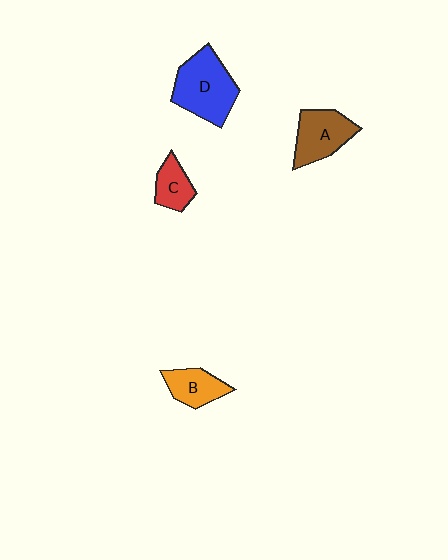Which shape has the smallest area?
Shape C (red).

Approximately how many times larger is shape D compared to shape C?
Approximately 2.2 times.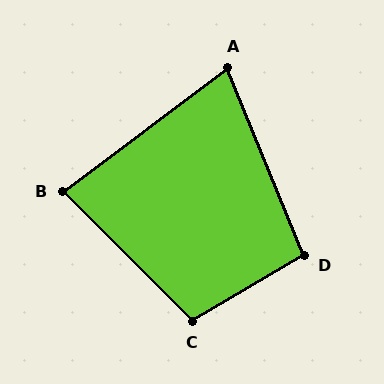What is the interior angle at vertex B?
Approximately 82 degrees (acute).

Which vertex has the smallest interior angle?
A, at approximately 75 degrees.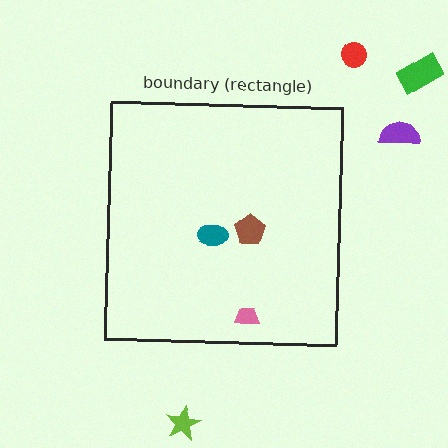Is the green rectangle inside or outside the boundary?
Outside.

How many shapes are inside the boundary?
3 inside, 4 outside.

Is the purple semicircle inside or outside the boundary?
Outside.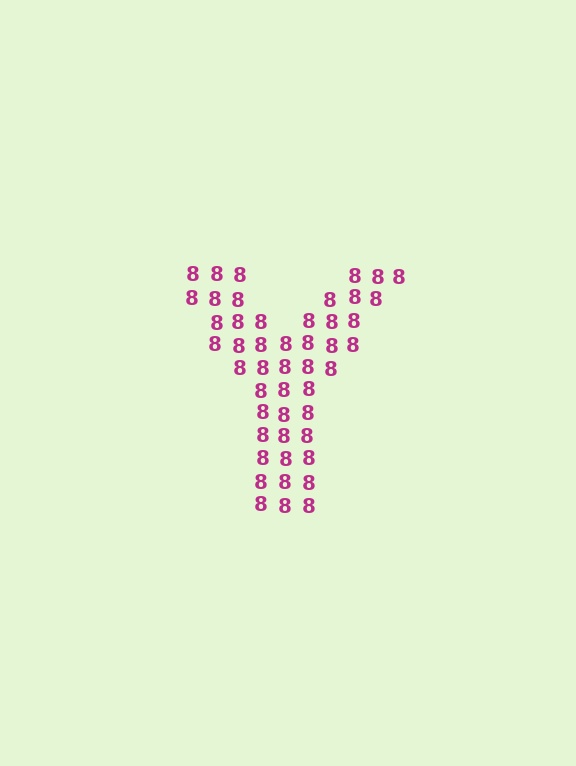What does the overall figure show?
The overall figure shows the letter Y.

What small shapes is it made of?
It is made of small digit 8's.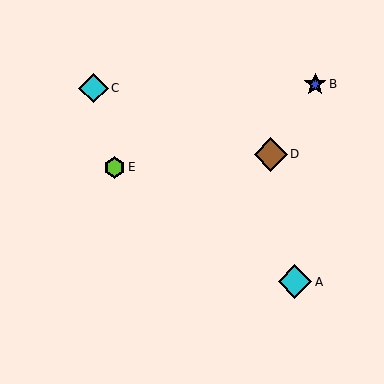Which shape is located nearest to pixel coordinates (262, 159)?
The brown diamond (labeled D) at (271, 154) is nearest to that location.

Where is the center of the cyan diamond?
The center of the cyan diamond is at (295, 282).